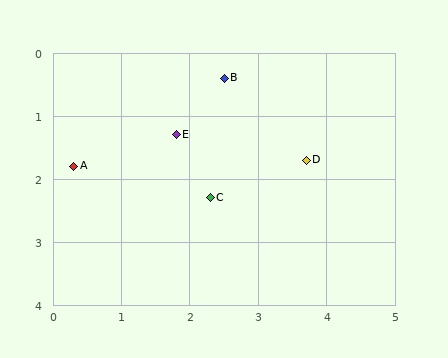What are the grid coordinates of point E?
Point E is at approximately (1.8, 1.3).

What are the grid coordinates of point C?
Point C is at approximately (2.3, 2.3).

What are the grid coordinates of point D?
Point D is at approximately (3.7, 1.7).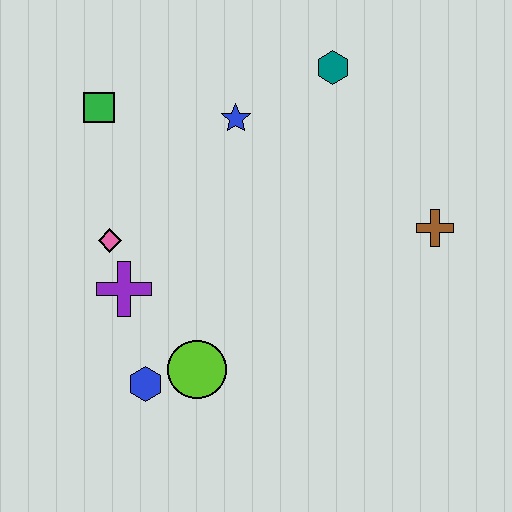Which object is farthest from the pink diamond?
The brown cross is farthest from the pink diamond.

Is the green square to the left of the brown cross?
Yes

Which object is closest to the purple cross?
The pink diamond is closest to the purple cross.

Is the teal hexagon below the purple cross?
No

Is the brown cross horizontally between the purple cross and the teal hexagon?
No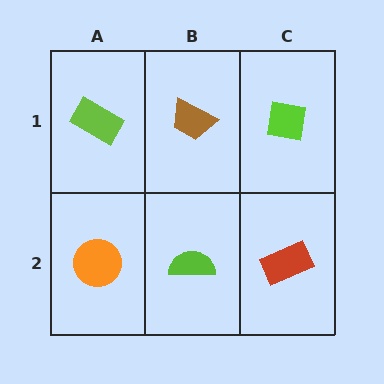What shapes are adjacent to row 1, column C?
A red rectangle (row 2, column C), a brown trapezoid (row 1, column B).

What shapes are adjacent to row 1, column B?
A lime semicircle (row 2, column B), a lime rectangle (row 1, column A), a lime square (row 1, column C).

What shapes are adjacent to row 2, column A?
A lime rectangle (row 1, column A), a lime semicircle (row 2, column B).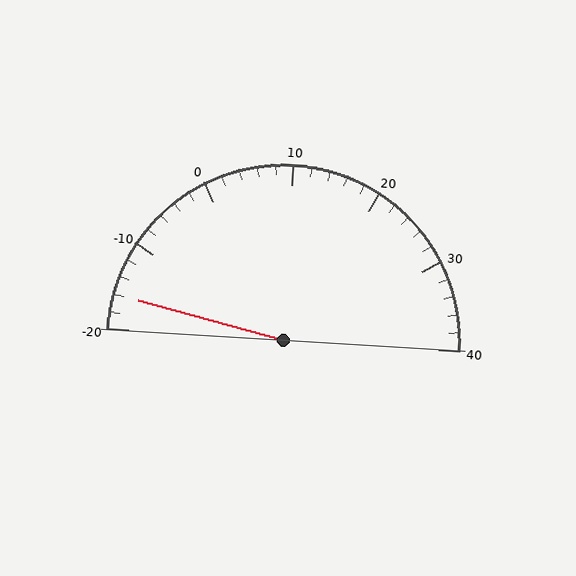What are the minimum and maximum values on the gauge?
The gauge ranges from -20 to 40.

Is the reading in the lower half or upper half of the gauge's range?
The reading is in the lower half of the range (-20 to 40).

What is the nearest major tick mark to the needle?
The nearest major tick mark is -20.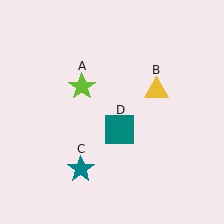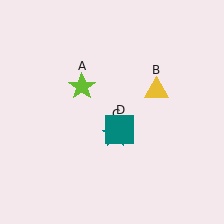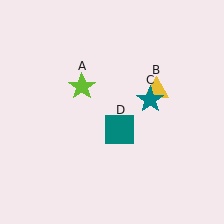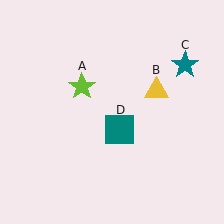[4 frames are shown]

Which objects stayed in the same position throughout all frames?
Lime star (object A) and yellow triangle (object B) and teal square (object D) remained stationary.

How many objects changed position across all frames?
1 object changed position: teal star (object C).